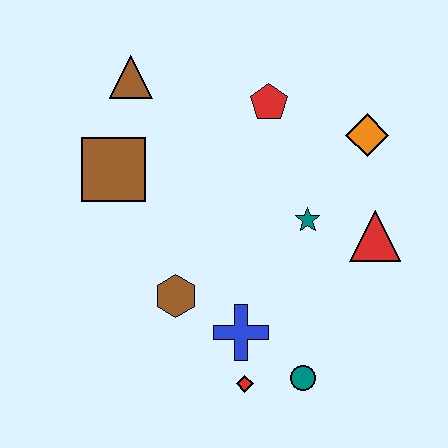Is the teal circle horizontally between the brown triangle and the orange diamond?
Yes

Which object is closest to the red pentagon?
The orange diamond is closest to the red pentagon.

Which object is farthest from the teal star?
The brown triangle is farthest from the teal star.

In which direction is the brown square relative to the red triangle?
The brown square is to the left of the red triangle.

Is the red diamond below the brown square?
Yes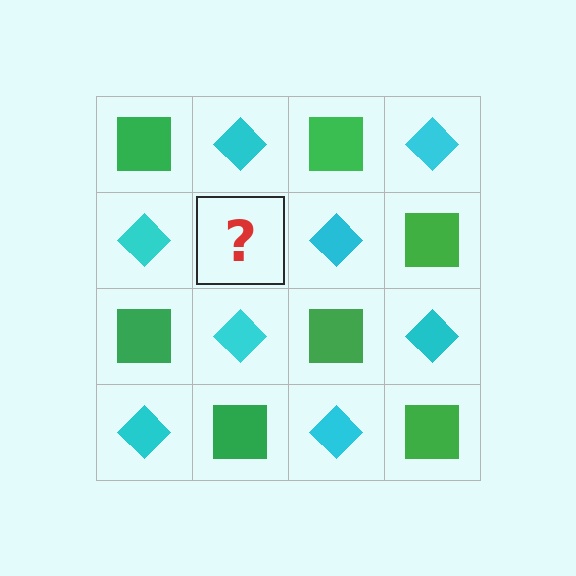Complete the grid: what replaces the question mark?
The question mark should be replaced with a green square.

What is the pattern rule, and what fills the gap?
The rule is that it alternates green square and cyan diamond in a checkerboard pattern. The gap should be filled with a green square.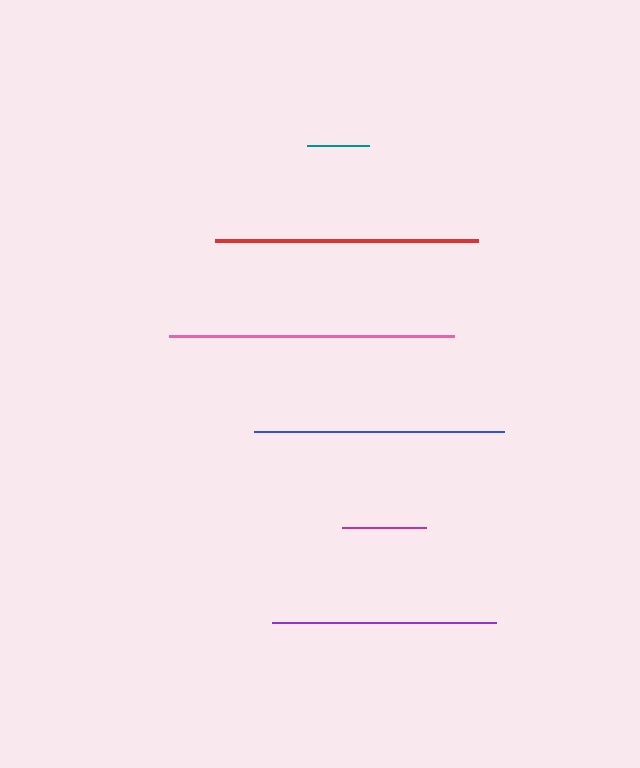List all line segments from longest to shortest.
From longest to shortest: pink, red, blue, purple, magenta, teal.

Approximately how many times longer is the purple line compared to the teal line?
The purple line is approximately 3.6 times the length of the teal line.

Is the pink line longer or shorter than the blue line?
The pink line is longer than the blue line.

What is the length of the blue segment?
The blue segment is approximately 251 pixels long.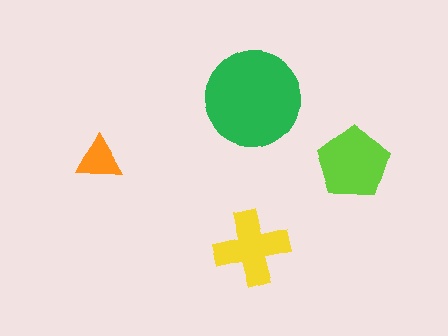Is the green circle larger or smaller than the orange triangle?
Larger.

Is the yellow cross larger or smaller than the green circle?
Smaller.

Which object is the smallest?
The orange triangle.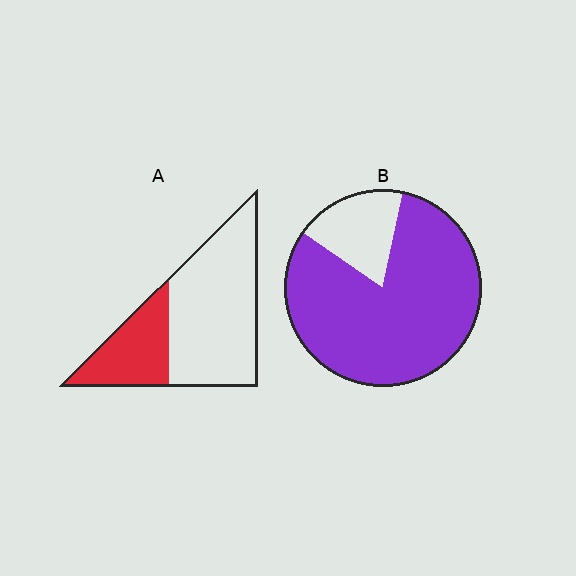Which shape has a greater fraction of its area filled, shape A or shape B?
Shape B.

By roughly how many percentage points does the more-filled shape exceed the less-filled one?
By roughly 50 percentage points (B over A).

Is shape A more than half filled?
No.